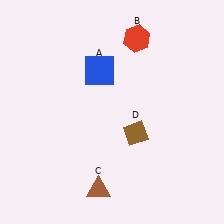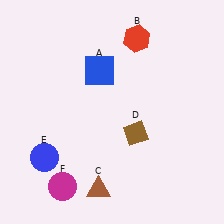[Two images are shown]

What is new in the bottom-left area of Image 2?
A blue circle (E) was added in the bottom-left area of Image 2.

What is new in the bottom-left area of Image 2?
A magenta circle (F) was added in the bottom-left area of Image 2.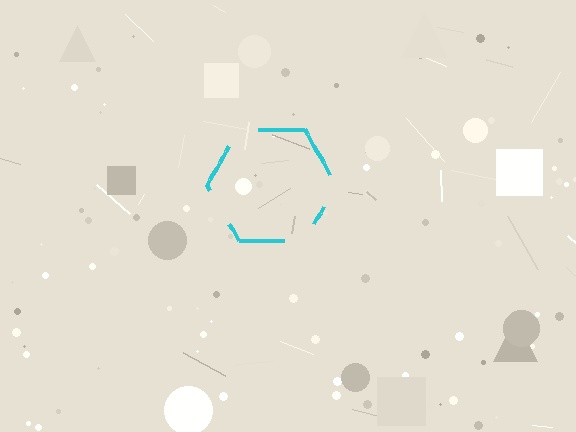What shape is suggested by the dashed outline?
The dashed outline suggests a hexagon.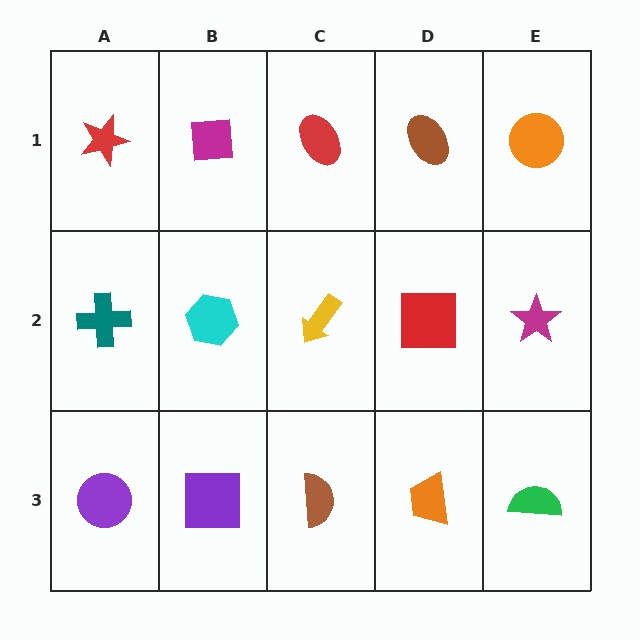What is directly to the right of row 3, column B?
A brown semicircle.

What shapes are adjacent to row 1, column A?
A teal cross (row 2, column A), a magenta square (row 1, column B).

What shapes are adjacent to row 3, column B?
A cyan hexagon (row 2, column B), a purple circle (row 3, column A), a brown semicircle (row 3, column C).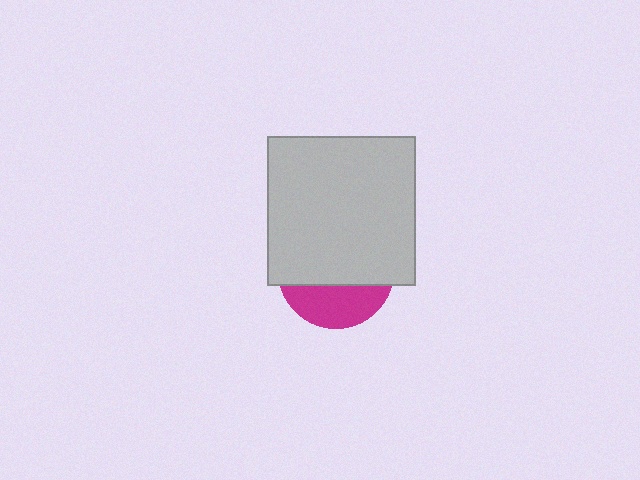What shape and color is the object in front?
The object in front is a light gray square.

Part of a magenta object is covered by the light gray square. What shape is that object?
It is a circle.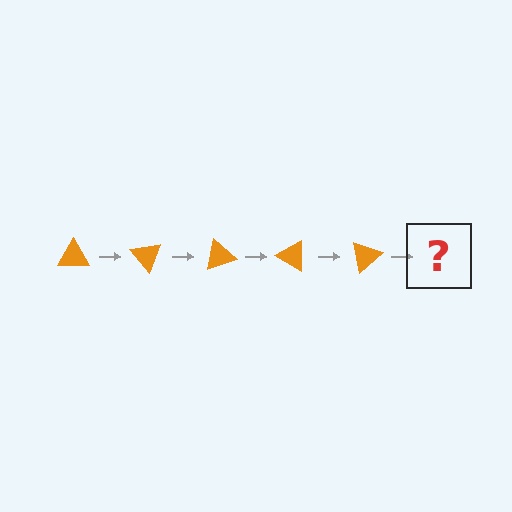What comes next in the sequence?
The next element should be an orange triangle rotated 250 degrees.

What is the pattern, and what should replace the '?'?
The pattern is that the triangle rotates 50 degrees each step. The '?' should be an orange triangle rotated 250 degrees.